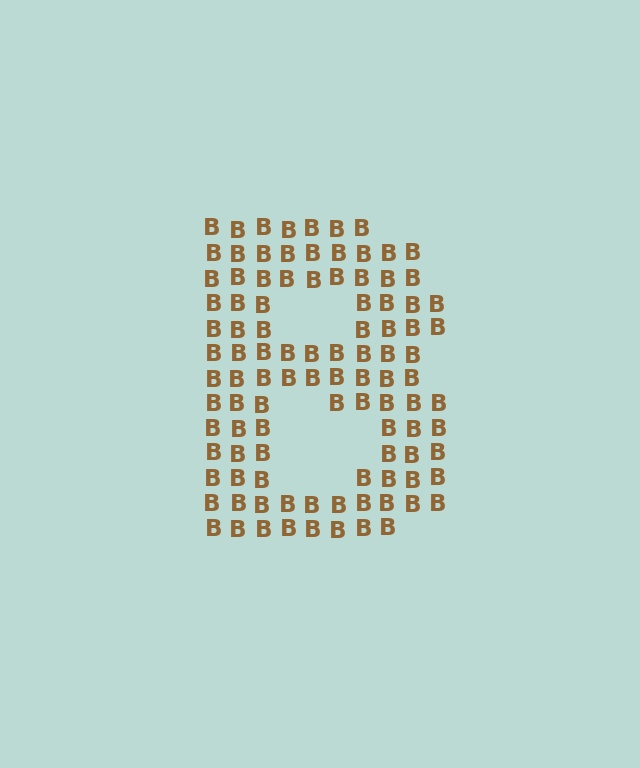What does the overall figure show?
The overall figure shows the letter B.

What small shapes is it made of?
It is made of small letter B's.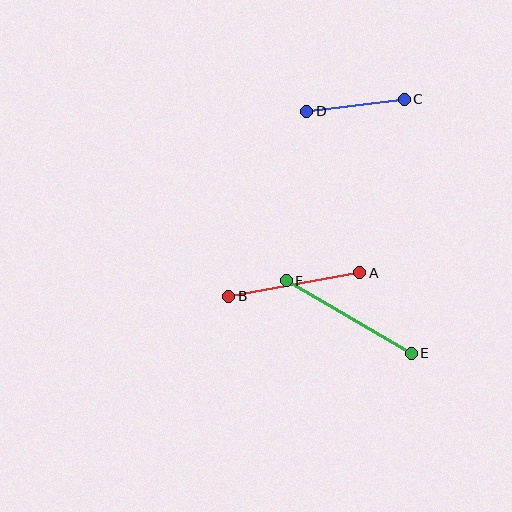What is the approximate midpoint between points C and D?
The midpoint is at approximately (356, 105) pixels.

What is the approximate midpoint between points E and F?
The midpoint is at approximately (349, 317) pixels.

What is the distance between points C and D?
The distance is approximately 98 pixels.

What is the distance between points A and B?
The distance is approximately 133 pixels.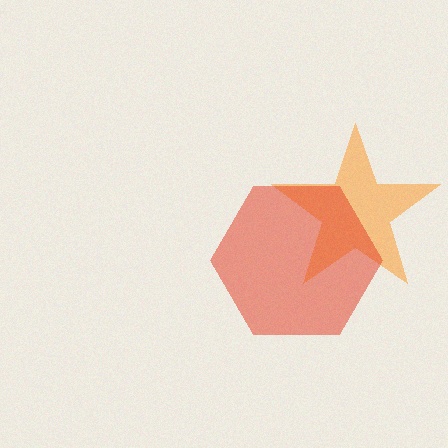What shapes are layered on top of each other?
The layered shapes are: an orange star, a red hexagon.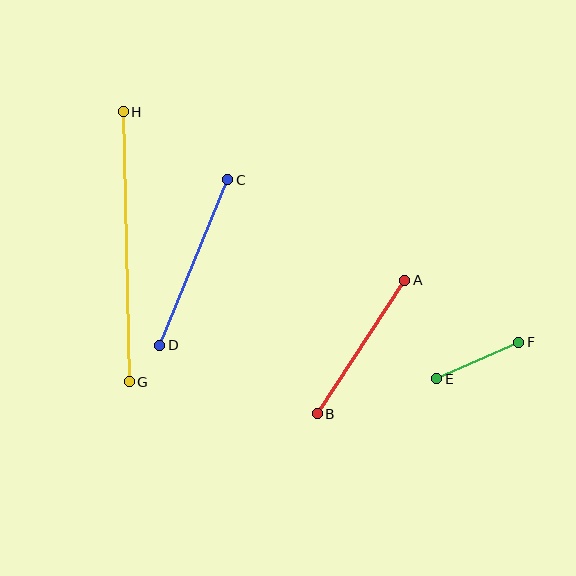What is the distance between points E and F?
The distance is approximately 90 pixels.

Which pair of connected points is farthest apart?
Points G and H are farthest apart.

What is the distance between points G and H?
The distance is approximately 270 pixels.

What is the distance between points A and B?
The distance is approximately 159 pixels.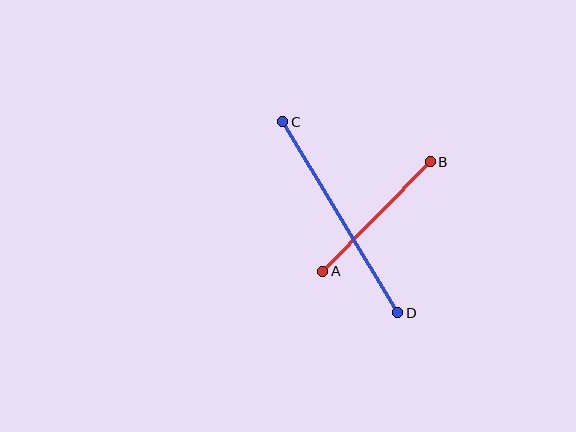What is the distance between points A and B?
The distance is approximately 153 pixels.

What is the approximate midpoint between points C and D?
The midpoint is at approximately (340, 217) pixels.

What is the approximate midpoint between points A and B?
The midpoint is at approximately (376, 216) pixels.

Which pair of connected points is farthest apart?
Points C and D are farthest apart.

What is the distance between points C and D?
The distance is approximately 223 pixels.